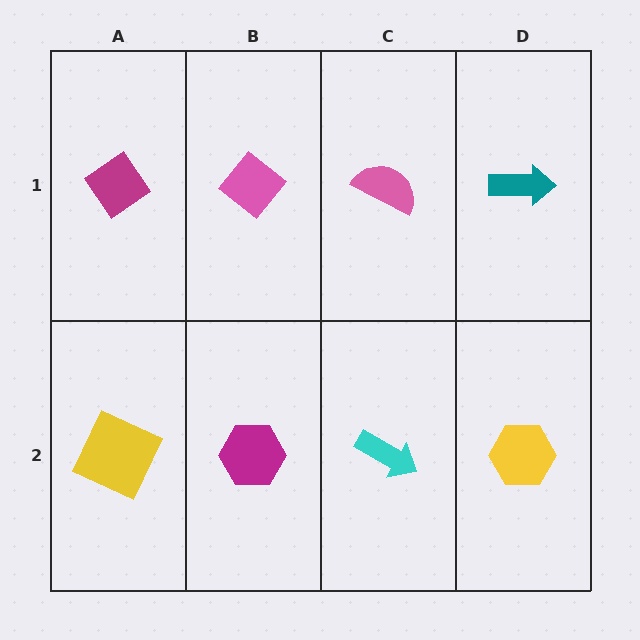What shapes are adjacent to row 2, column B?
A pink diamond (row 1, column B), a yellow square (row 2, column A), a cyan arrow (row 2, column C).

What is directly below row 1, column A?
A yellow square.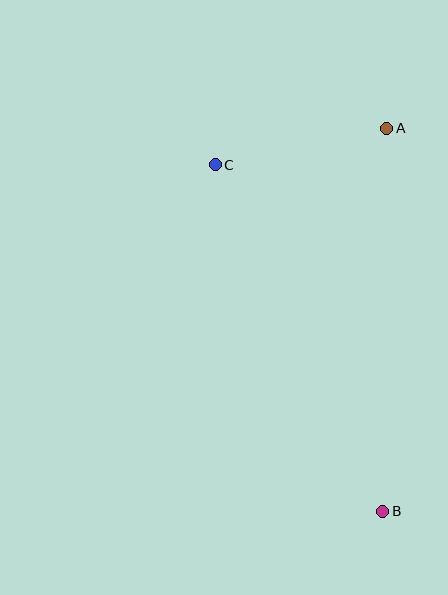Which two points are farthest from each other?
Points B and C are farthest from each other.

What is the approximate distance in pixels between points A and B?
The distance between A and B is approximately 383 pixels.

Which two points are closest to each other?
Points A and C are closest to each other.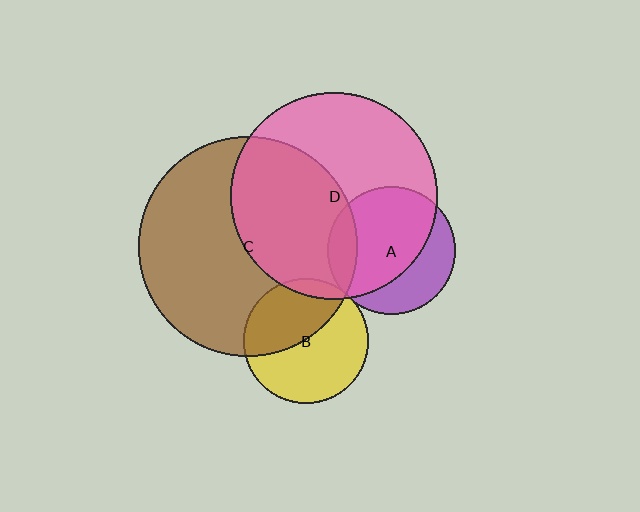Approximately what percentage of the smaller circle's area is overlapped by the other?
Approximately 45%.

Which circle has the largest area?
Circle C (brown).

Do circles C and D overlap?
Yes.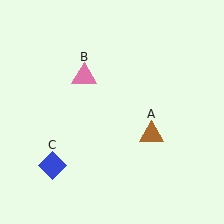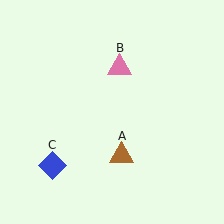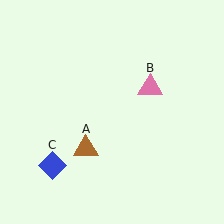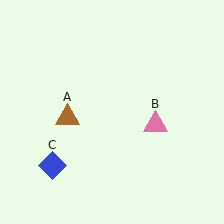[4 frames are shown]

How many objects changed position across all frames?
2 objects changed position: brown triangle (object A), pink triangle (object B).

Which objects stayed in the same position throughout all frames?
Blue diamond (object C) remained stationary.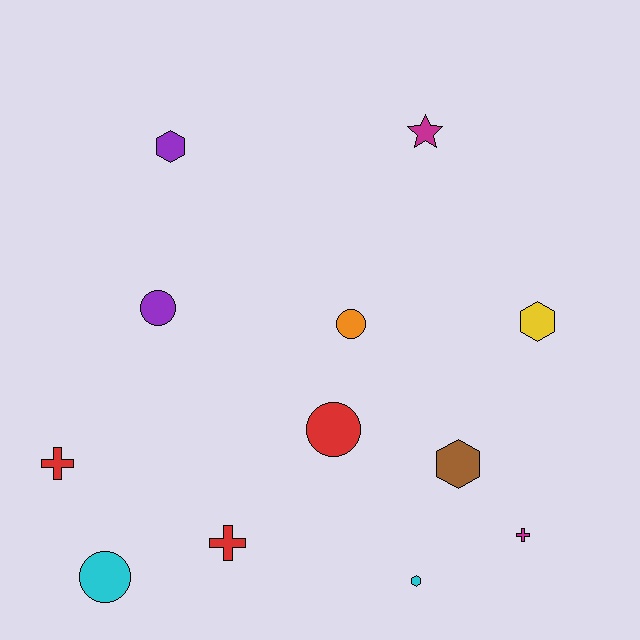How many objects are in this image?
There are 12 objects.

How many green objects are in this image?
There are no green objects.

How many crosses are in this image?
There are 3 crosses.